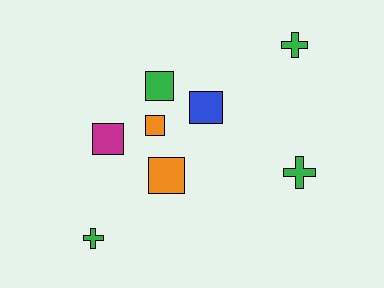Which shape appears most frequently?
Square, with 5 objects.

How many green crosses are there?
There are 3 green crosses.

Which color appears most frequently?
Green, with 4 objects.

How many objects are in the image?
There are 8 objects.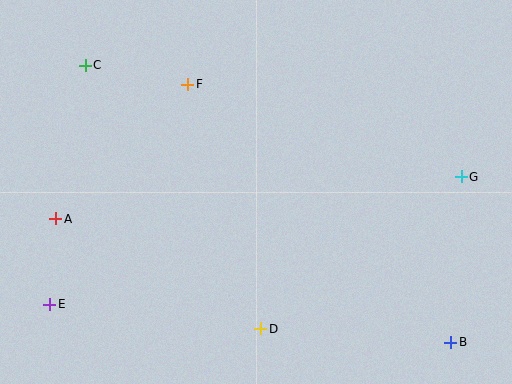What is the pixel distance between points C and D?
The distance between C and D is 316 pixels.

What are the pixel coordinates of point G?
Point G is at (461, 177).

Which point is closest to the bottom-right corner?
Point B is closest to the bottom-right corner.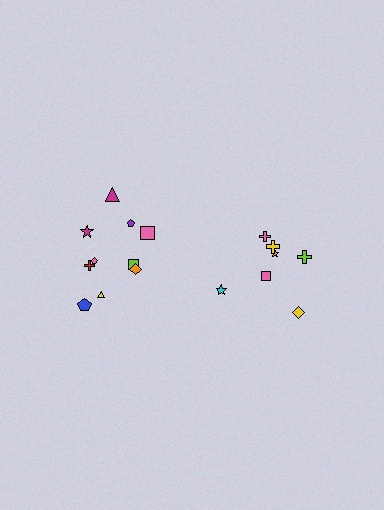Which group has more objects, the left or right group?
The left group.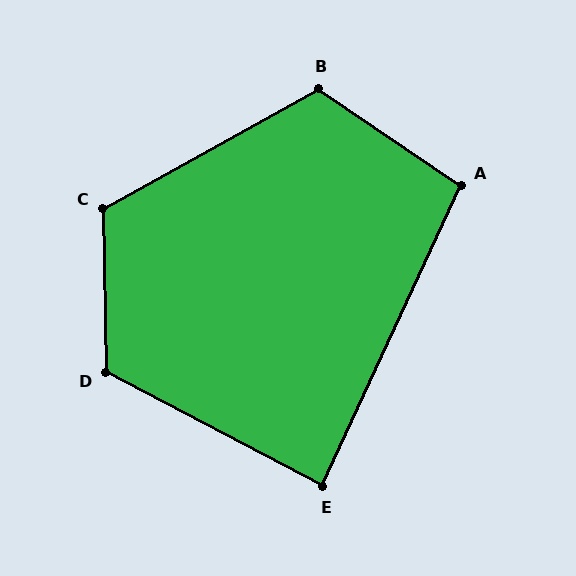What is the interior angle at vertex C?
Approximately 118 degrees (obtuse).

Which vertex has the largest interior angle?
D, at approximately 118 degrees.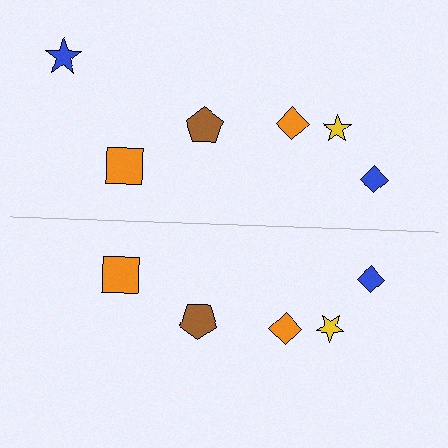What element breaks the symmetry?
A blue star is missing from the bottom side.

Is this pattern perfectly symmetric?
No, the pattern is not perfectly symmetric. A blue star is missing from the bottom side.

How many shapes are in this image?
There are 11 shapes in this image.